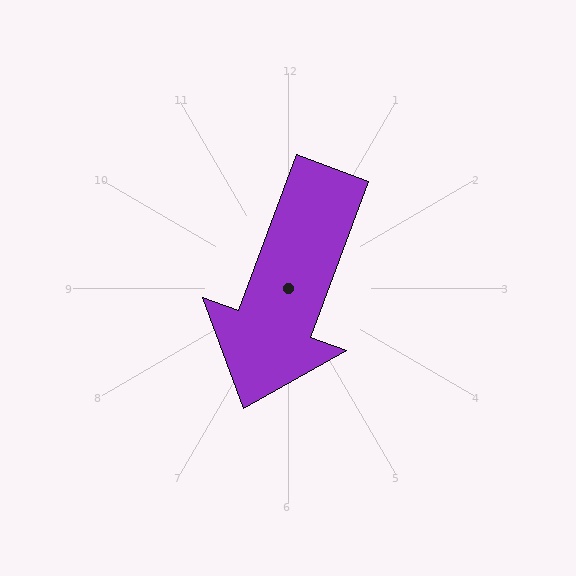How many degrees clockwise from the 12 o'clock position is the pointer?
Approximately 200 degrees.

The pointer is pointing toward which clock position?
Roughly 7 o'clock.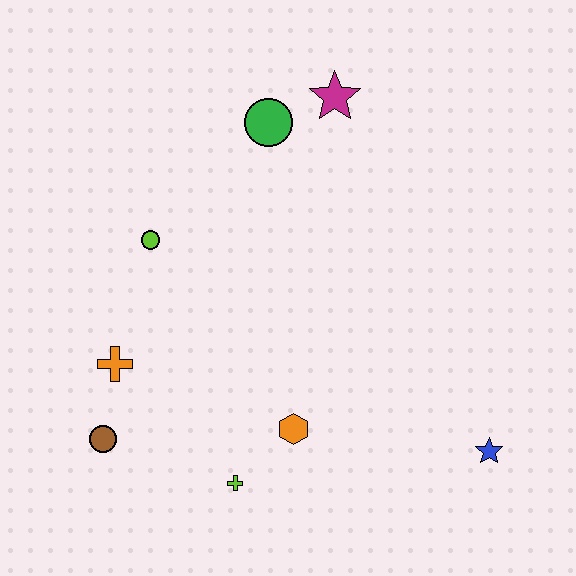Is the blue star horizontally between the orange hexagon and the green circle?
No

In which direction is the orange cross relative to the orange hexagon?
The orange cross is to the left of the orange hexagon.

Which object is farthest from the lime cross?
The magenta star is farthest from the lime cross.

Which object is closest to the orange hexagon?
The lime cross is closest to the orange hexagon.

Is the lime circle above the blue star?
Yes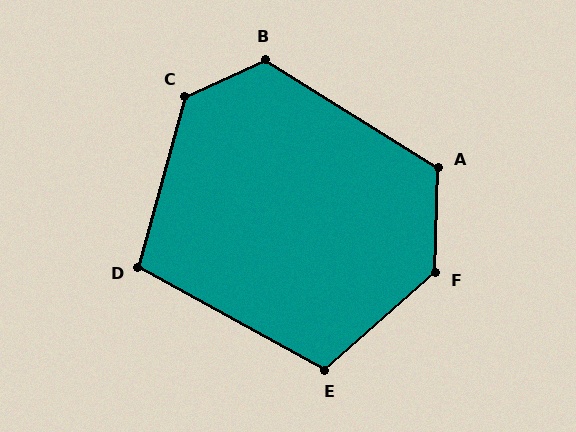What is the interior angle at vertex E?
Approximately 110 degrees (obtuse).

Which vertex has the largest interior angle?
F, at approximately 133 degrees.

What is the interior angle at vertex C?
Approximately 130 degrees (obtuse).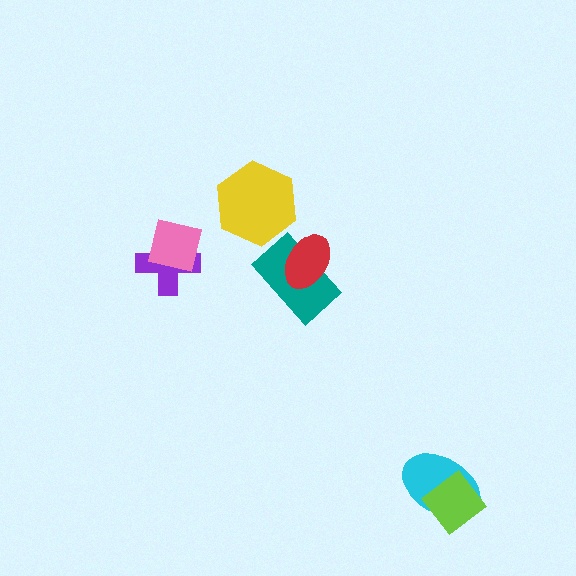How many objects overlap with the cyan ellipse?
1 object overlaps with the cyan ellipse.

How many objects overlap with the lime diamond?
1 object overlaps with the lime diamond.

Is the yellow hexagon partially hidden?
No, no other shape covers it.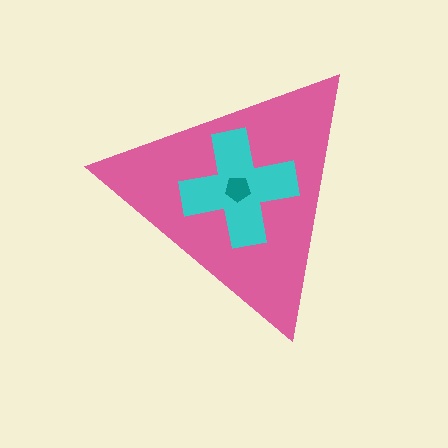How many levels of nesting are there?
3.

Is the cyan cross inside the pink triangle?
Yes.